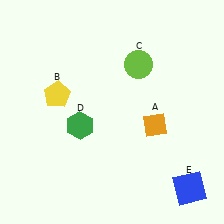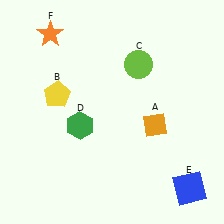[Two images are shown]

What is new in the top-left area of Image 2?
An orange star (F) was added in the top-left area of Image 2.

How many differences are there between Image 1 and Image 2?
There is 1 difference between the two images.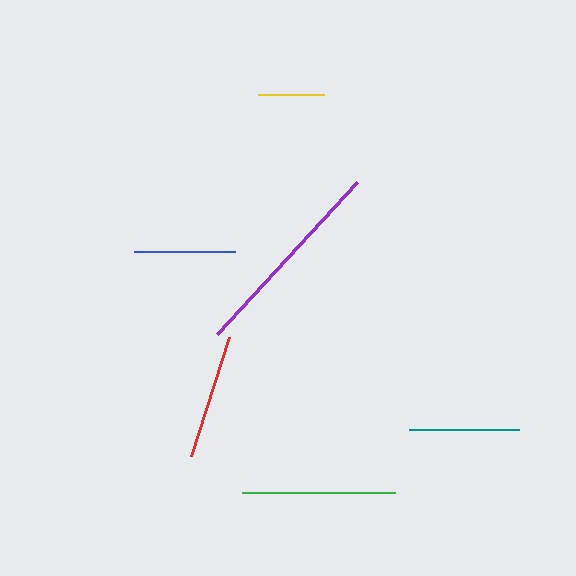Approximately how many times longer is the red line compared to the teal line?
The red line is approximately 1.1 times the length of the teal line.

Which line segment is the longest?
The purple line is the longest at approximately 206 pixels.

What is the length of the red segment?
The red segment is approximately 126 pixels long.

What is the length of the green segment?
The green segment is approximately 153 pixels long.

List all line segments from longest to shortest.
From longest to shortest: purple, green, red, teal, blue, yellow.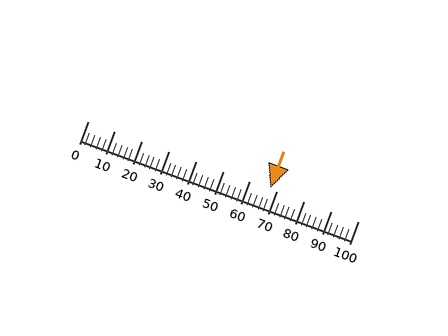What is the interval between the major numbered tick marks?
The major tick marks are spaced 10 units apart.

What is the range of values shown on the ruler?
The ruler shows values from 0 to 100.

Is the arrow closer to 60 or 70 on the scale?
The arrow is closer to 70.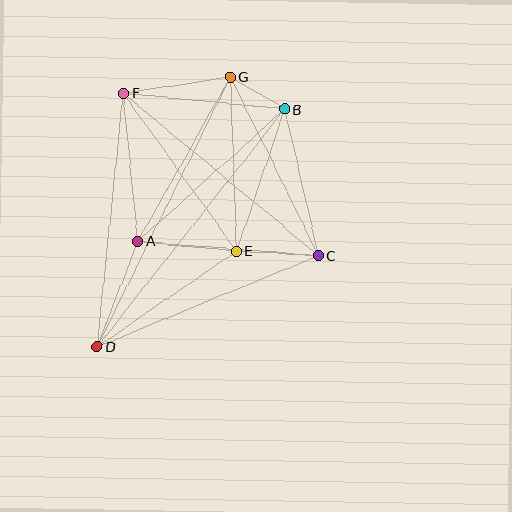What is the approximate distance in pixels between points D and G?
The distance between D and G is approximately 301 pixels.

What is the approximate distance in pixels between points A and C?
The distance between A and C is approximately 181 pixels.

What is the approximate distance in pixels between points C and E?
The distance between C and E is approximately 82 pixels.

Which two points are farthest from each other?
Points B and D are farthest from each other.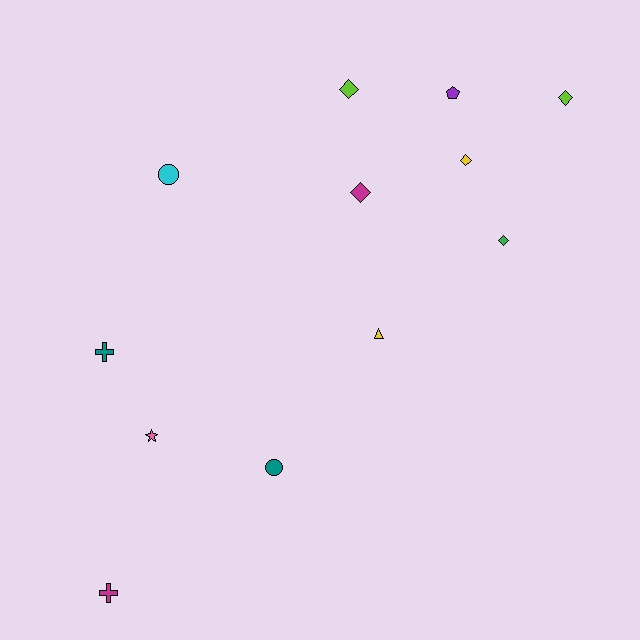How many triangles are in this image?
There is 1 triangle.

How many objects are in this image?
There are 12 objects.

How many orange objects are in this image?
There are no orange objects.